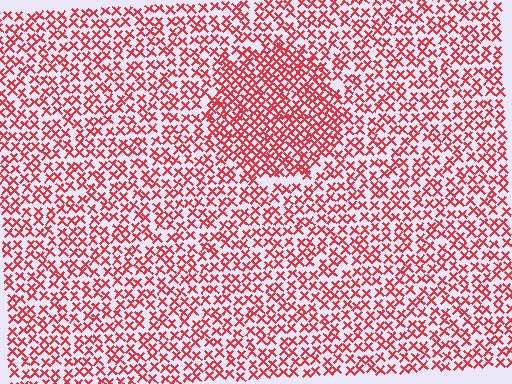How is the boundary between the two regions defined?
The boundary is defined by a change in element density (approximately 1.7x ratio). All elements are the same color, size, and shape.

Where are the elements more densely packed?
The elements are more densely packed inside the circle boundary.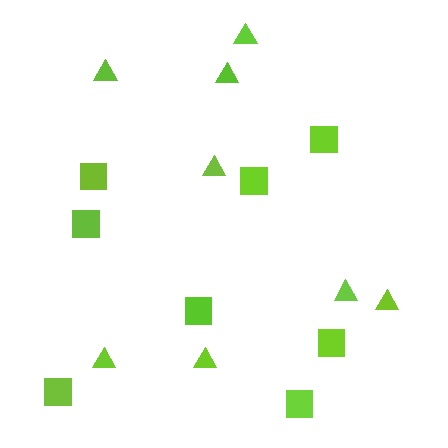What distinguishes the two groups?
There are 2 groups: one group of squares (8) and one group of triangles (8).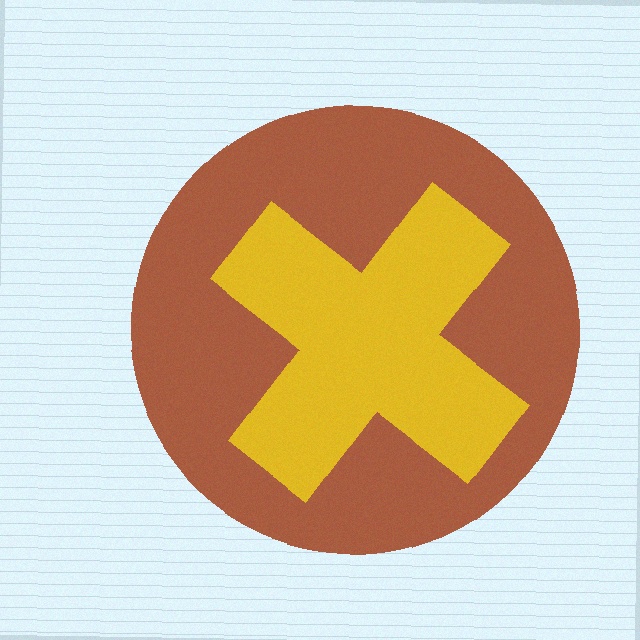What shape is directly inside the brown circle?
The yellow cross.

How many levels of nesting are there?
2.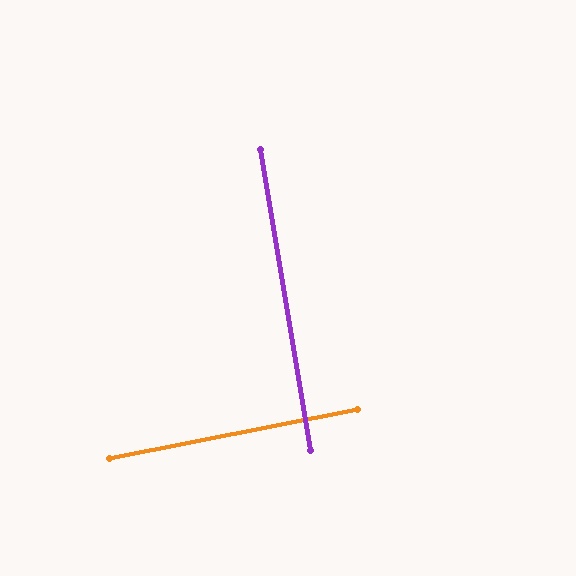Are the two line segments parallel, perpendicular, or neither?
Perpendicular — they meet at approximately 88°.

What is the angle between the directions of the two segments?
Approximately 88 degrees.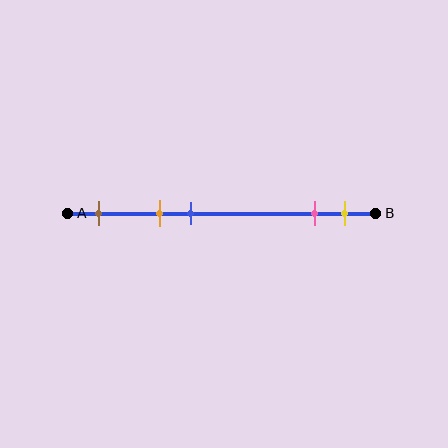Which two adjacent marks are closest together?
The pink and yellow marks are the closest adjacent pair.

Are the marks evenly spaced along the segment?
No, the marks are not evenly spaced.